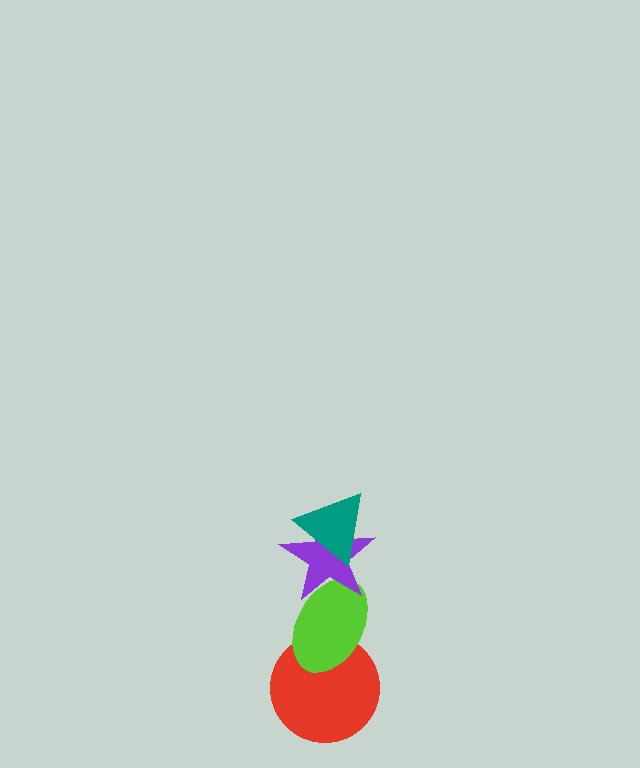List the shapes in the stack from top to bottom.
From top to bottom: the teal triangle, the purple star, the lime ellipse, the red circle.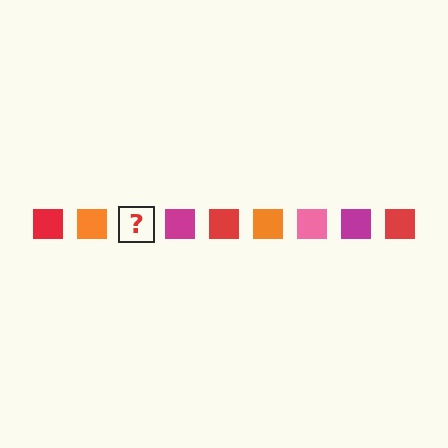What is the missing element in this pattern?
The missing element is a pink square.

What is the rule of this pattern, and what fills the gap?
The rule is that the pattern cycles through red, orange, pink, magenta squares. The gap should be filled with a pink square.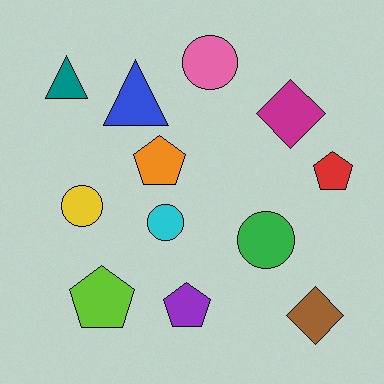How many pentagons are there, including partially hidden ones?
There are 4 pentagons.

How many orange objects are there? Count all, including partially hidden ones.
There is 1 orange object.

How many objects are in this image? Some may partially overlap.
There are 12 objects.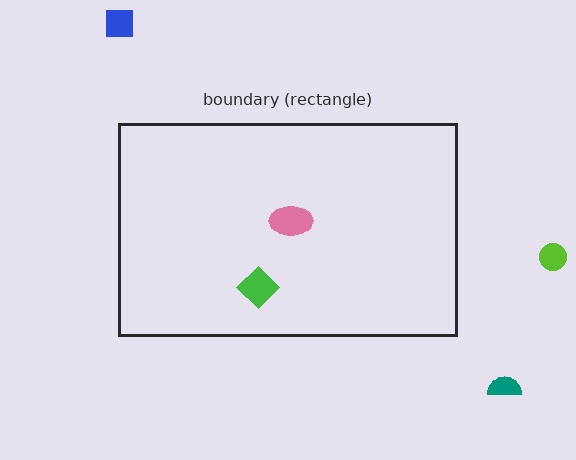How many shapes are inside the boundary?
2 inside, 3 outside.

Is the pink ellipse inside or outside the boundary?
Inside.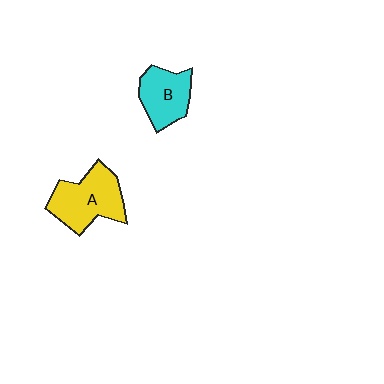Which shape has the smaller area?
Shape B (cyan).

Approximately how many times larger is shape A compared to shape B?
Approximately 1.3 times.